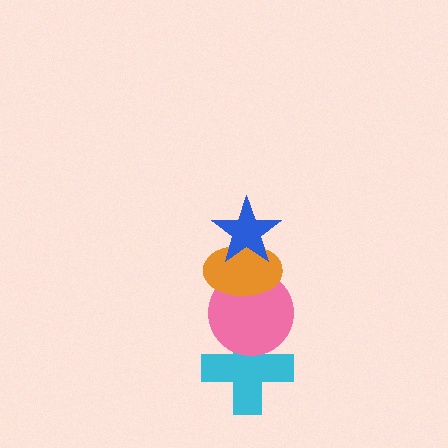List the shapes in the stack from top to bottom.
From top to bottom: the blue star, the orange ellipse, the pink circle, the cyan cross.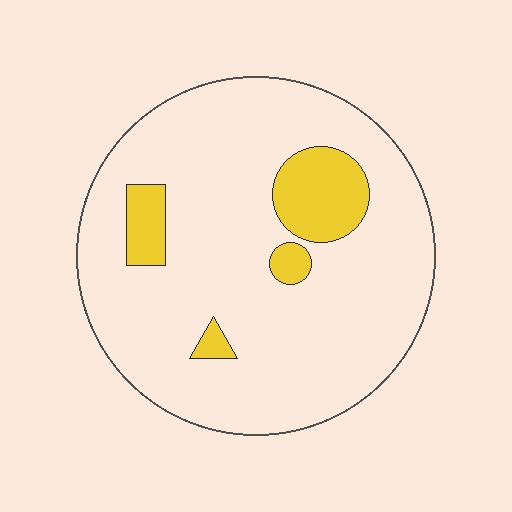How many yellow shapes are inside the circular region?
4.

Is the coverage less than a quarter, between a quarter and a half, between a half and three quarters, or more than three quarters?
Less than a quarter.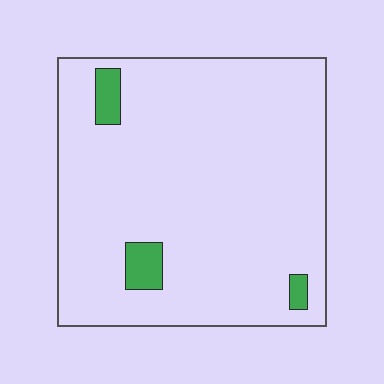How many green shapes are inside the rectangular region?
3.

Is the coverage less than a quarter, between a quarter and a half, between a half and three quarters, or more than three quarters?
Less than a quarter.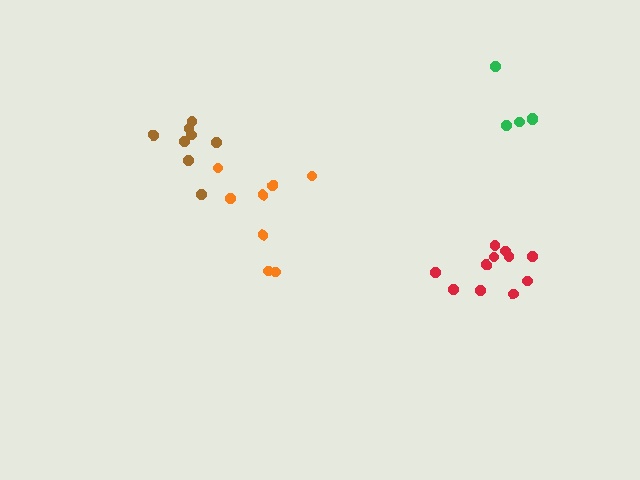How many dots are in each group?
Group 1: 11 dots, Group 2: 8 dots, Group 3: 8 dots, Group 4: 5 dots (32 total).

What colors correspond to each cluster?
The clusters are colored: red, brown, orange, green.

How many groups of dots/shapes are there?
There are 4 groups.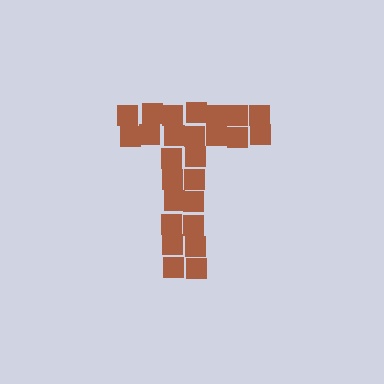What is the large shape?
The large shape is the letter T.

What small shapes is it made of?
It is made of small squares.